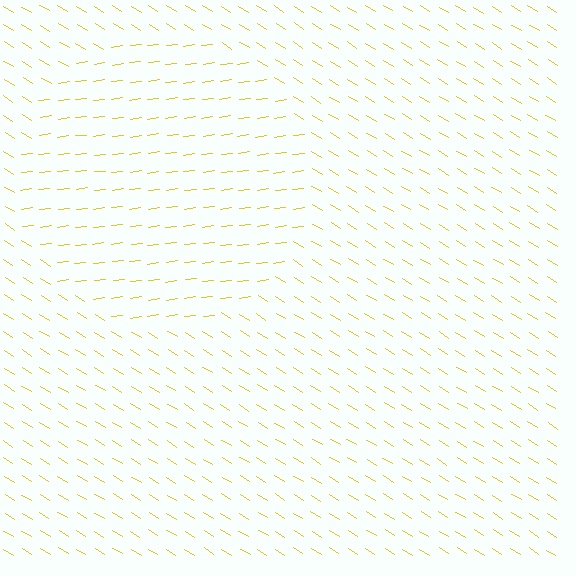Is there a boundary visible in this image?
Yes, there is a texture boundary formed by a change in line orientation.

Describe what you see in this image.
The image is filled with small yellow line segments. A circle region in the image has lines oriented differently from the surrounding lines, creating a visible texture boundary.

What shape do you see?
I see a circle.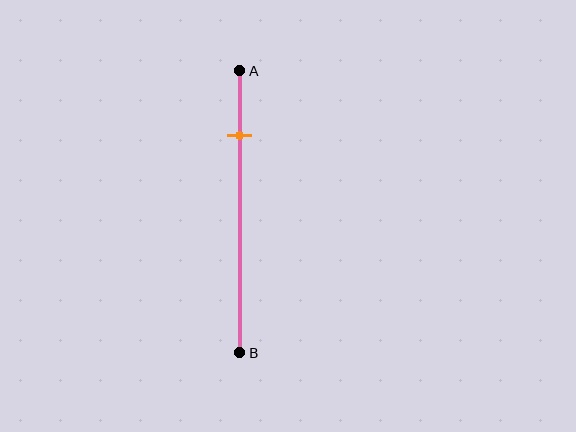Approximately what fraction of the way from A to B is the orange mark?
The orange mark is approximately 25% of the way from A to B.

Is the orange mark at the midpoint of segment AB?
No, the mark is at about 25% from A, not at the 50% midpoint.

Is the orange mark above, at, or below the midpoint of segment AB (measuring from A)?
The orange mark is above the midpoint of segment AB.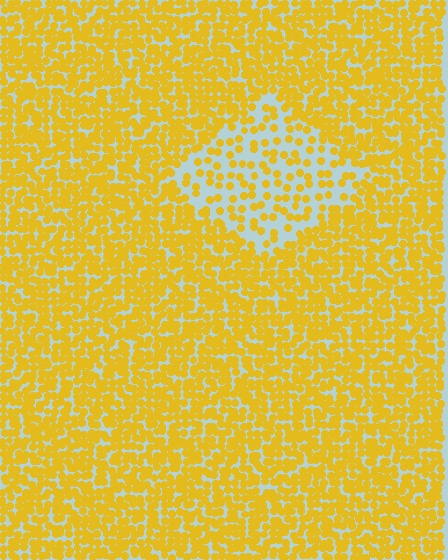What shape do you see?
I see a diamond.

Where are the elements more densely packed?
The elements are more densely packed outside the diamond boundary.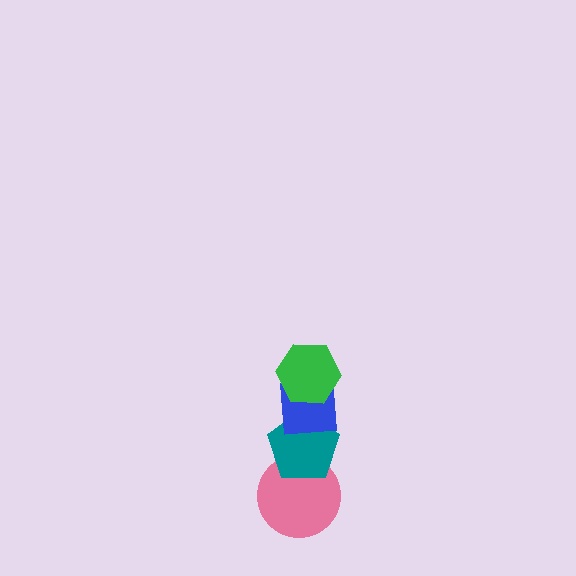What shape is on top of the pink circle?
The teal pentagon is on top of the pink circle.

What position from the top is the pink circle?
The pink circle is 4th from the top.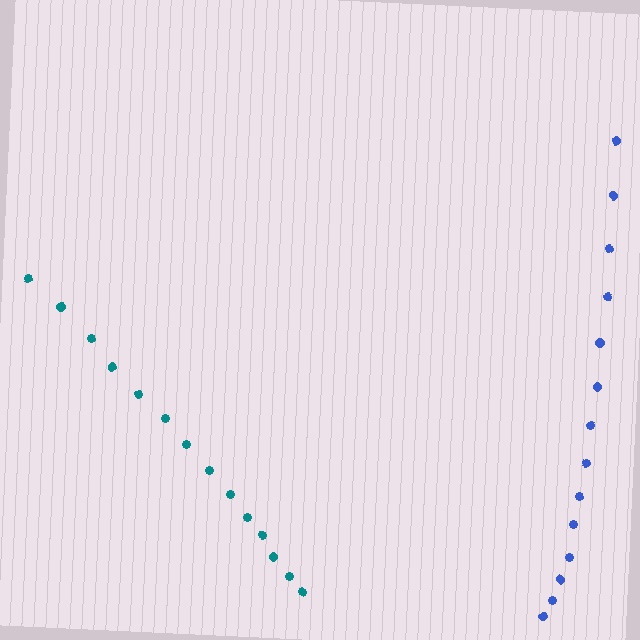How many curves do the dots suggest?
There are 2 distinct paths.